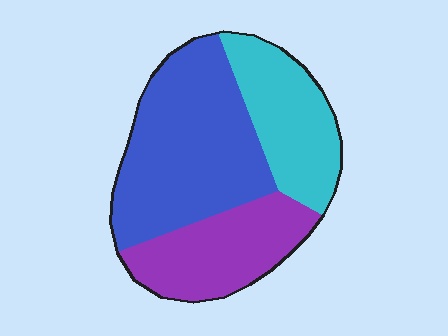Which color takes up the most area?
Blue, at roughly 45%.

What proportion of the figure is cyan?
Cyan takes up about one quarter (1/4) of the figure.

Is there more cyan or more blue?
Blue.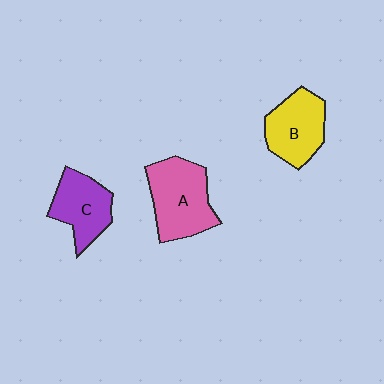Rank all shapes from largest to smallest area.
From largest to smallest: A (pink), B (yellow), C (purple).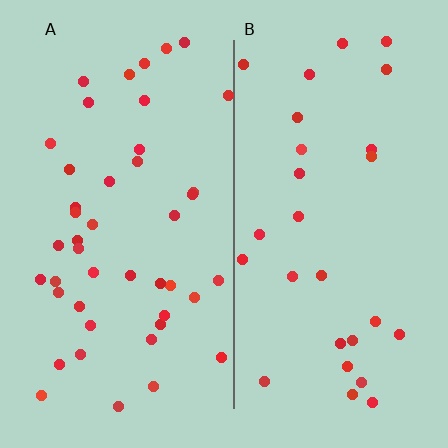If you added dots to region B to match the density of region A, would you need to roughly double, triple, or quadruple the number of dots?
Approximately double.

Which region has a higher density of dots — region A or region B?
A (the left).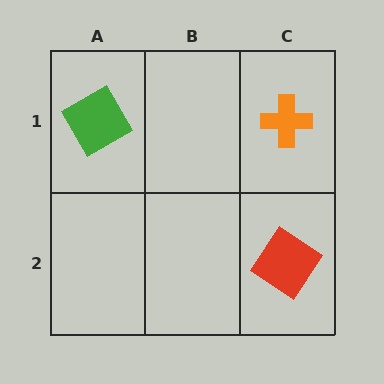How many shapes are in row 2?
1 shape.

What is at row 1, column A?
A green diamond.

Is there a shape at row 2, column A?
No, that cell is empty.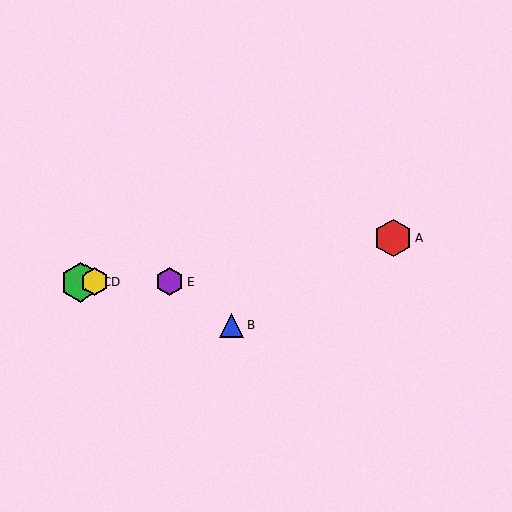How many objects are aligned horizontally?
3 objects (C, D, E) are aligned horizontally.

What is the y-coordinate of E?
Object E is at y≈281.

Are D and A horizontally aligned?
No, D is at y≈282 and A is at y≈238.